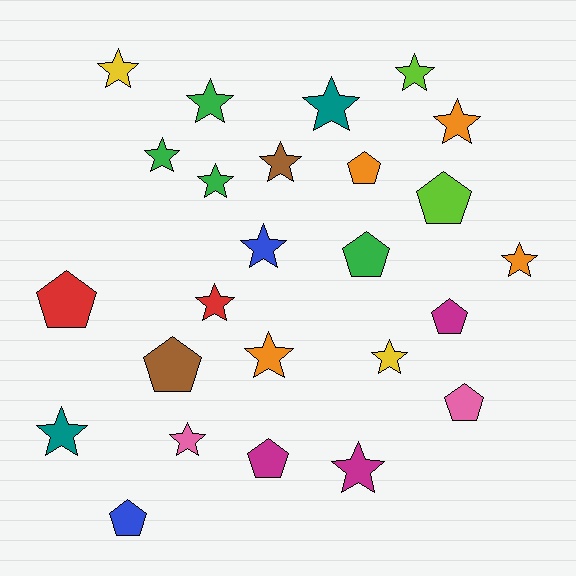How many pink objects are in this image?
There are 2 pink objects.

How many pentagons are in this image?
There are 9 pentagons.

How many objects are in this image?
There are 25 objects.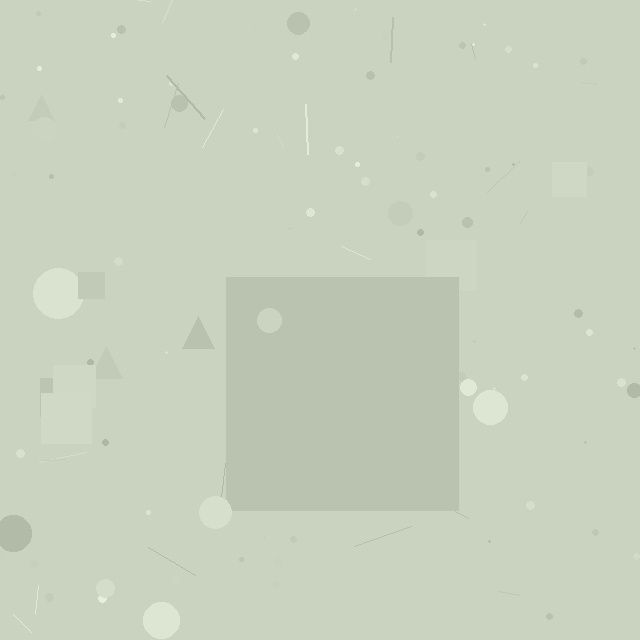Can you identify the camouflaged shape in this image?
The camouflaged shape is a square.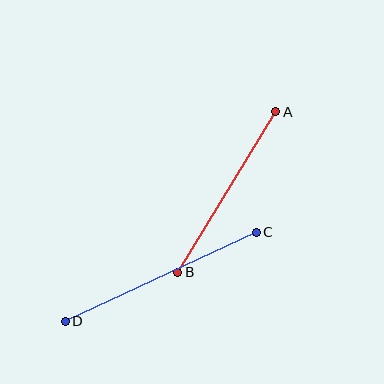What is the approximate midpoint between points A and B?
The midpoint is at approximately (227, 192) pixels.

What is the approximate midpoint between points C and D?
The midpoint is at approximately (161, 277) pixels.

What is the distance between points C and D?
The distance is approximately 211 pixels.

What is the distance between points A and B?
The distance is approximately 188 pixels.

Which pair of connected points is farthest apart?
Points C and D are farthest apart.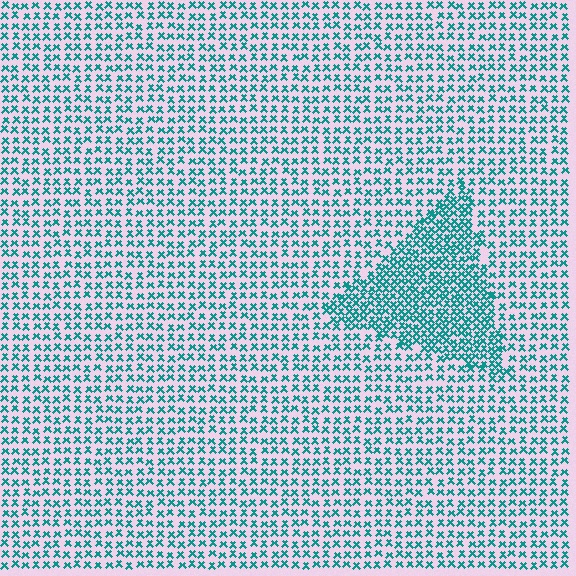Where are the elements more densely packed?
The elements are more densely packed inside the triangle boundary.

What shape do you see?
I see a triangle.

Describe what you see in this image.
The image contains small teal elements arranged at two different densities. A triangle-shaped region is visible where the elements are more densely packed than the surrounding area.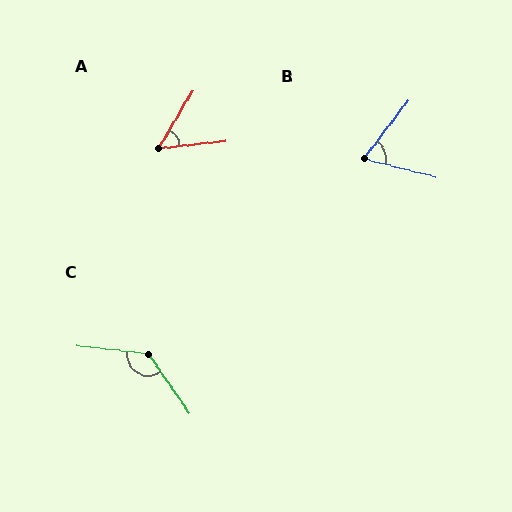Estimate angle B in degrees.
Approximately 67 degrees.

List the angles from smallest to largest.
A (53°), B (67°), C (131°).